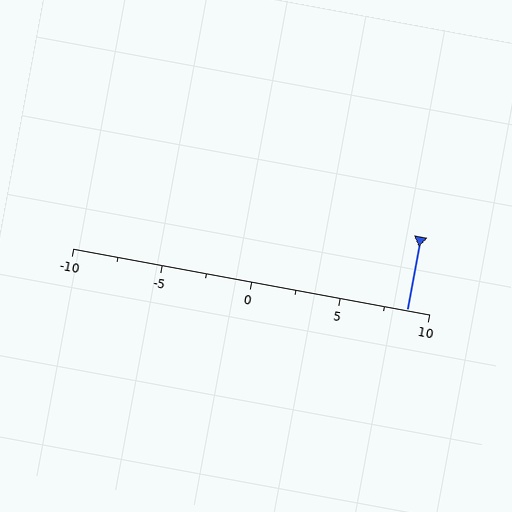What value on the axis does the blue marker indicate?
The marker indicates approximately 8.8.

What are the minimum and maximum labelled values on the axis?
The axis runs from -10 to 10.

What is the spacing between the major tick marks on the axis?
The major ticks are spaced 5 apart.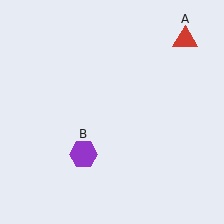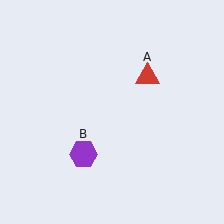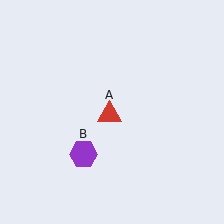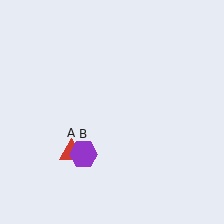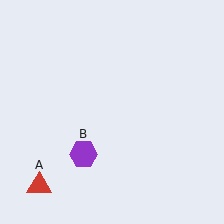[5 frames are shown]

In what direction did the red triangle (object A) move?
The red triangle (object A) moved down and to the left.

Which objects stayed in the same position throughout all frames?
Purple hexagon (object B) remained stationary.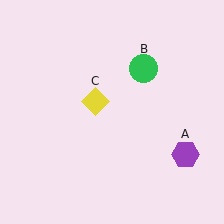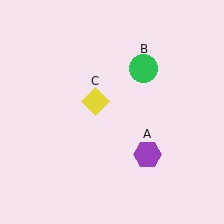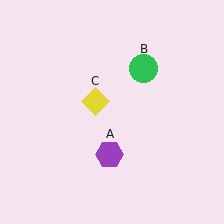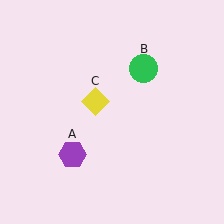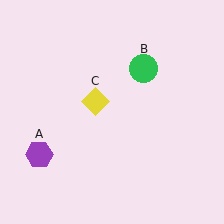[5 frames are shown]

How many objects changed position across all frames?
1 object changed position: purple hexagon (object A).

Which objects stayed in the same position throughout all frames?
Green circle (object B) and yellow diamond (object C) remained stationary.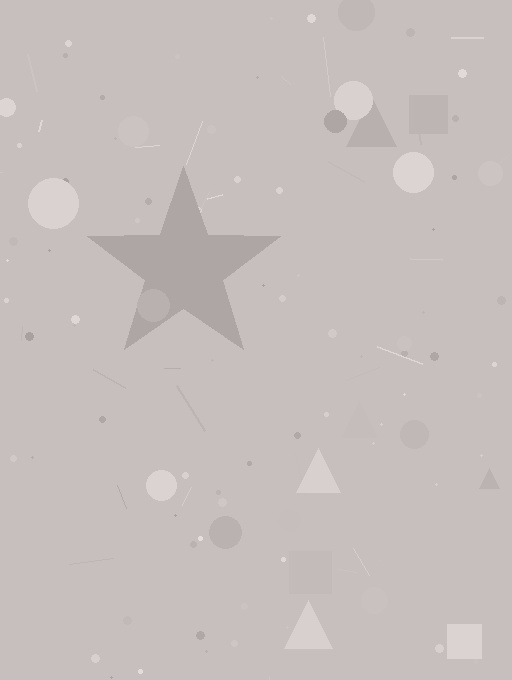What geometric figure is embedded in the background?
A star is embedded in the background.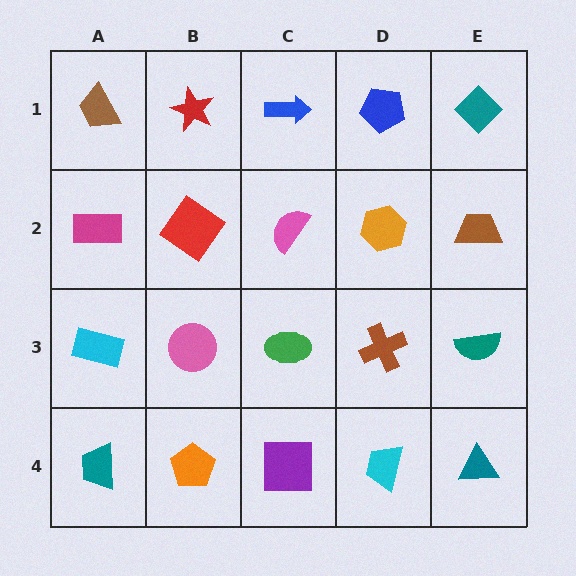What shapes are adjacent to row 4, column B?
A pink circle (row 3, column B), a teal trapezoid (row 4, column A), a purple square (row 4, column C).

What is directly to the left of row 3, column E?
A brown cross.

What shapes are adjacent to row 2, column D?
A blue pentagon (row 1, column D), a brown cross (row 3, column D), a pink semicircle (row 2, column C), a brown trapezoid (row 2, column E).